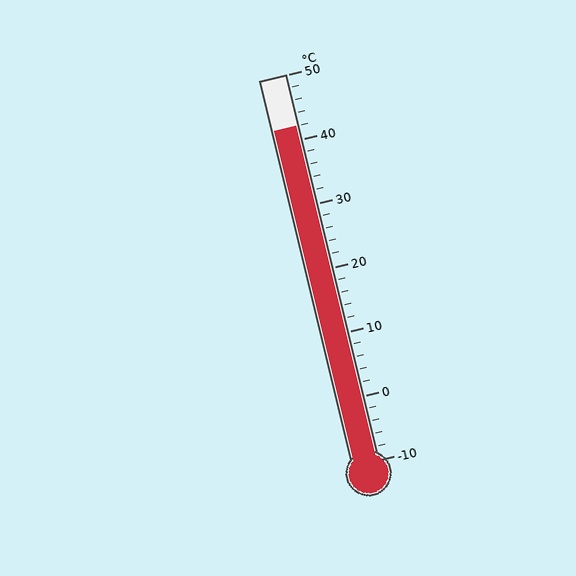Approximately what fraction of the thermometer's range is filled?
The thermometer is filled to approximately 85% of its range.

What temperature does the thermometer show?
The thermometer shows approximately 42°C.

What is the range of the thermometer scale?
The thermometer scale ranges from -10°C to 50°C.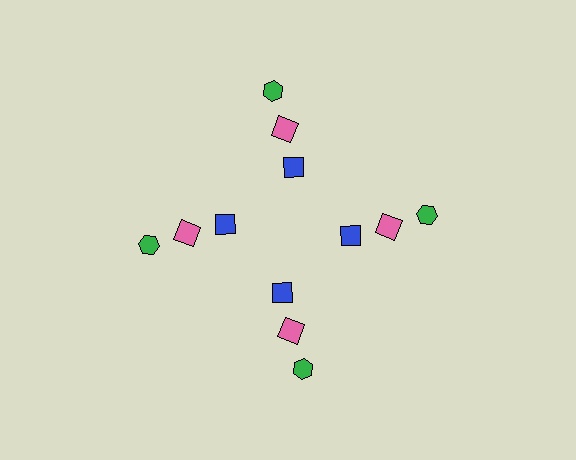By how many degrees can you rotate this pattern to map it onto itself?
The pattern maps onto itself every 90 degrees of rotation.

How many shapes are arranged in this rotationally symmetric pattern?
There are 12 shapes, arranged in 4 groups of 3.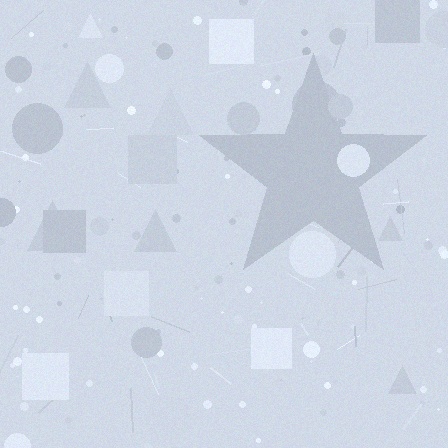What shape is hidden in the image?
A star is hidden in the image.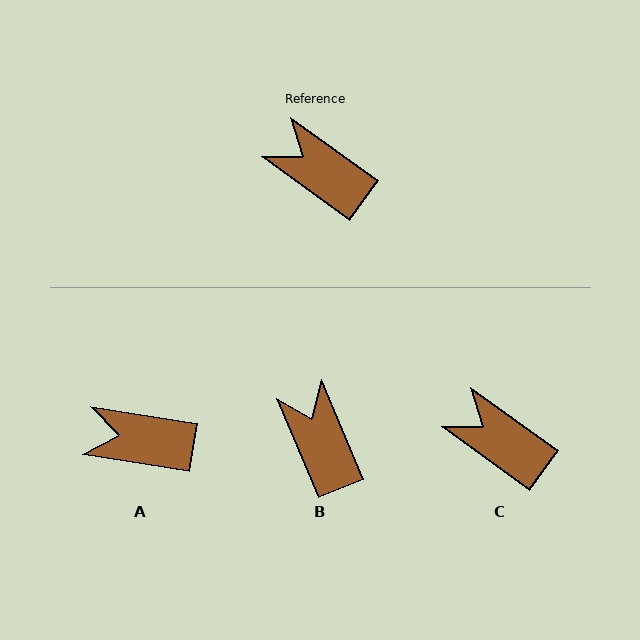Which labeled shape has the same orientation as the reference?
C.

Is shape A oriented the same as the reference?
No, it is off by about 27 degrees.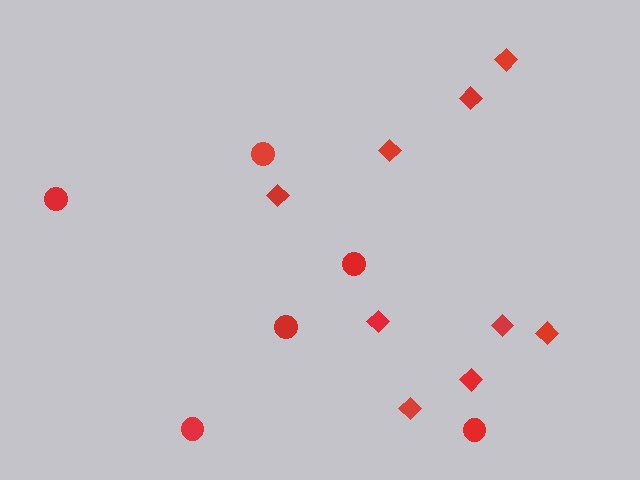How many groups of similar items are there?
There are 2 groups: one group of diamonds (9) and one group of circles (6).